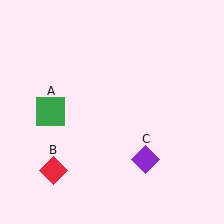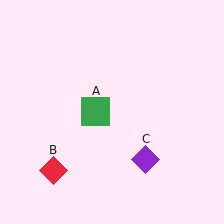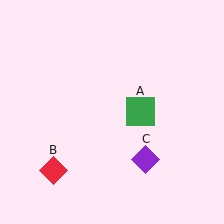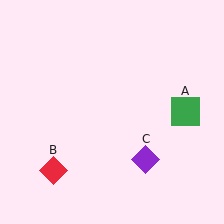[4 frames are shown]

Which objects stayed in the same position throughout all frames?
Red diamond (object B) and purple diamond (object C) remained stationary.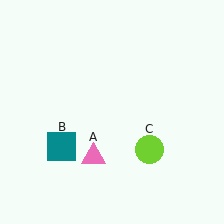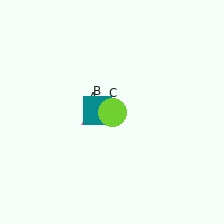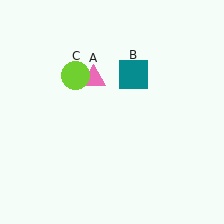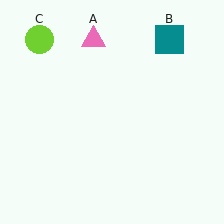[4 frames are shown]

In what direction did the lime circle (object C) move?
The lime circle (object C) moved up and to the left.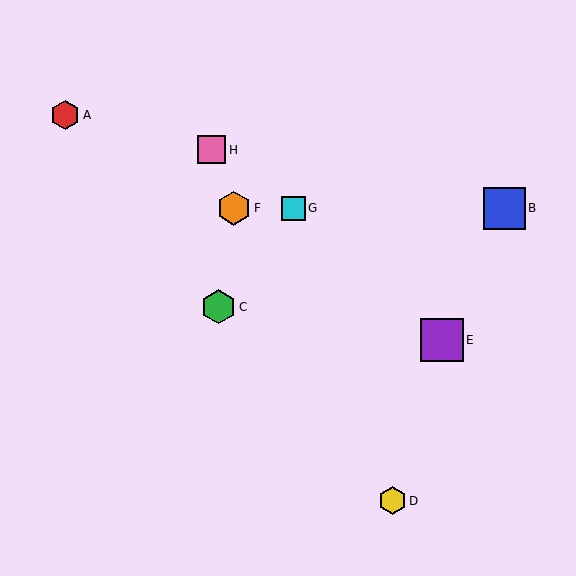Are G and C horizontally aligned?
No, G is at y≈208 and C is at y≈307.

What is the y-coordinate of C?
Object C is at y≈307.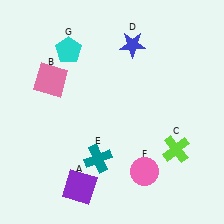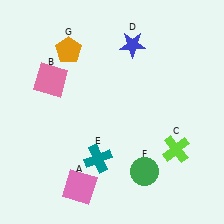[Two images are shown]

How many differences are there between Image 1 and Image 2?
There are 3 differences between the two images.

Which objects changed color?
A changed from purple to pink. F changed from pink to green. G changed from cyan to orange.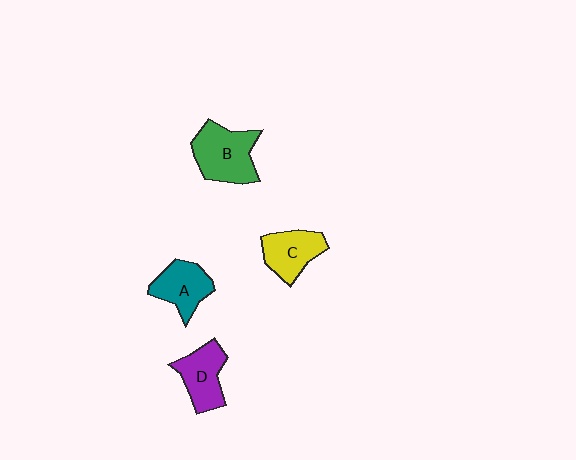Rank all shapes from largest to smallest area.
From largest to smallest: B (green), D (purple), C (yellow), A (teal).